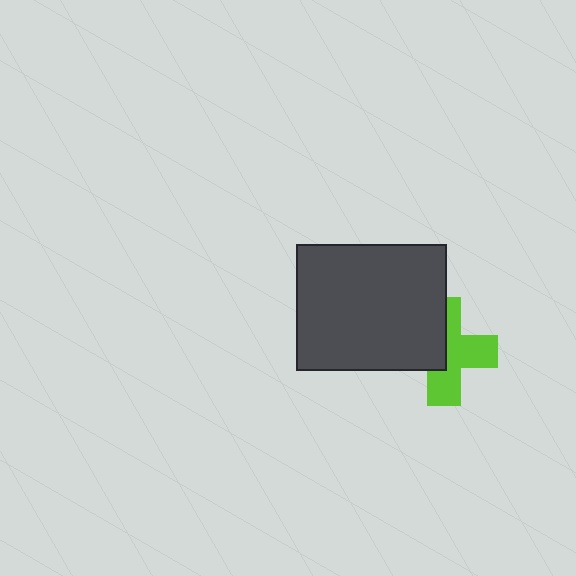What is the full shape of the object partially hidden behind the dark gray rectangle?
The partially hidden object is a lime cross.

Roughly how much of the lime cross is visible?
About half of it is visible (roughly 55%).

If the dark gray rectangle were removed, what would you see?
You would see the complete lime cross.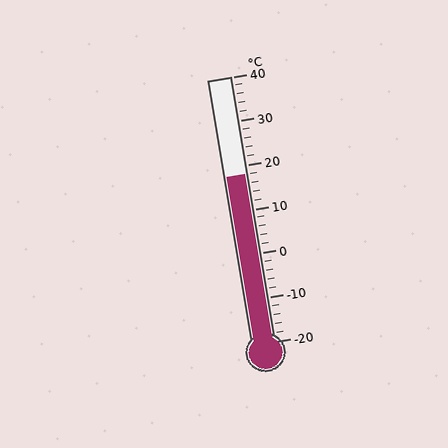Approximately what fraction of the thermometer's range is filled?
The thermometer is filled to approximately 65% of its range.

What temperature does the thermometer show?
The thermometer shows approximately 18°C.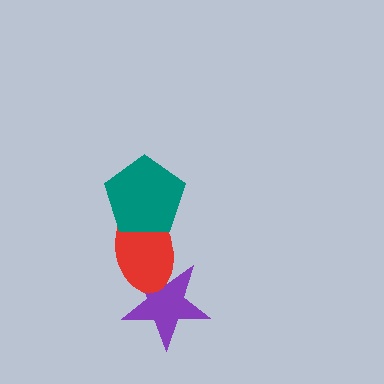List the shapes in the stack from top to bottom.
From top to bottom: the teal pentagon, the red ellipse, the purple star.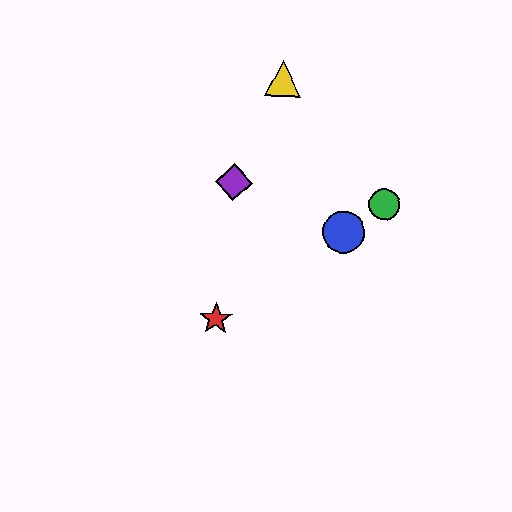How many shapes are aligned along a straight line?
3 shapes (the red star, the blue circle, the green circle) are aligned along a straight line.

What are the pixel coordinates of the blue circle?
The blue circle is at (344, 233).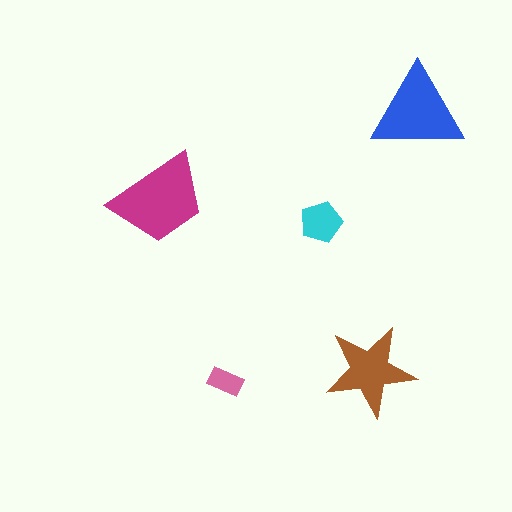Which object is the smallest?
The pink rectangle.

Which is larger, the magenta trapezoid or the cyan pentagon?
The magenta trapezoid.